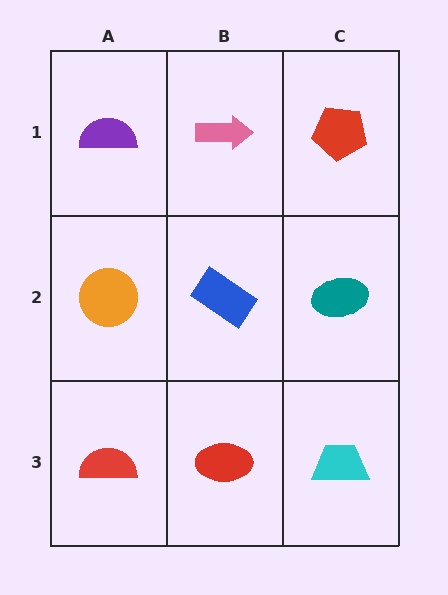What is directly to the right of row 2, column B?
A teal ellipse.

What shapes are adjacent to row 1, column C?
A teal ellipse (row 2, column C), a pink arrow (row 1, column B).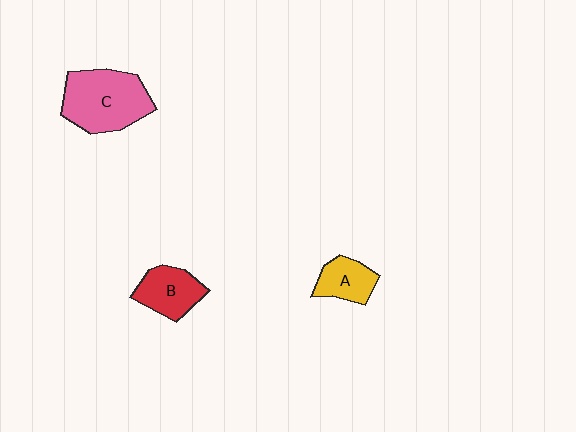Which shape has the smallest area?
Shape A (yellow).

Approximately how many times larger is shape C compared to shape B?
Approximately 1.7 times.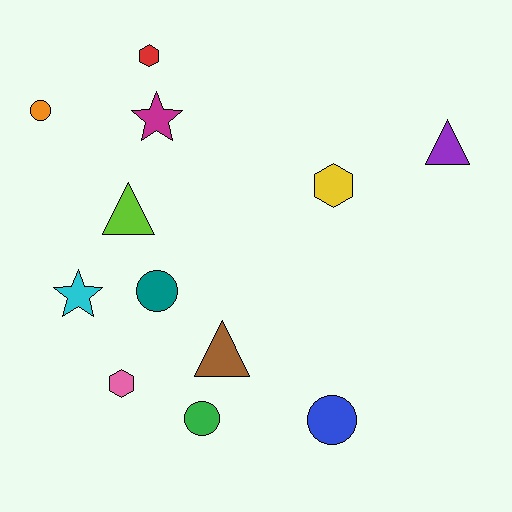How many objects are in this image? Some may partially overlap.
There are 12 objects.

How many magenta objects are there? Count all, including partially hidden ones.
There is 1 magenta object.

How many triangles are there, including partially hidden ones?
There are 3 triangles.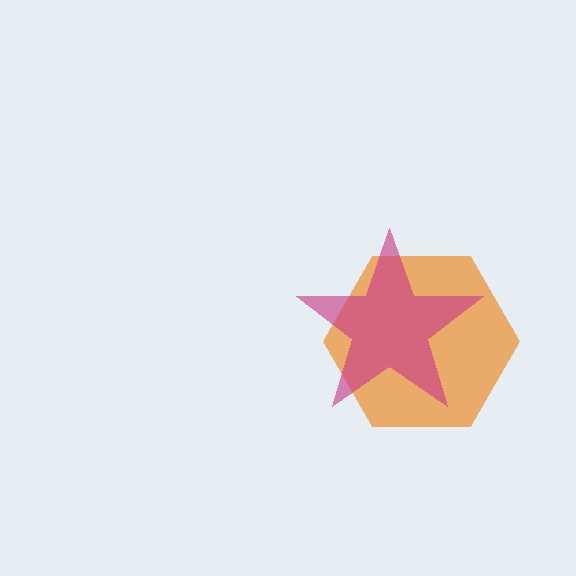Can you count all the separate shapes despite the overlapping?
Yes, there are 2 separate shapes.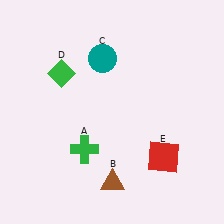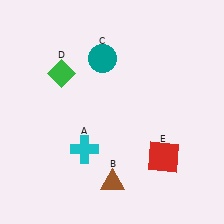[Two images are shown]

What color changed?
The cross (A) changed from green in Image 1 to cyan in Image 2.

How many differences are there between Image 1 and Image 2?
There is 1 difference between the two images.